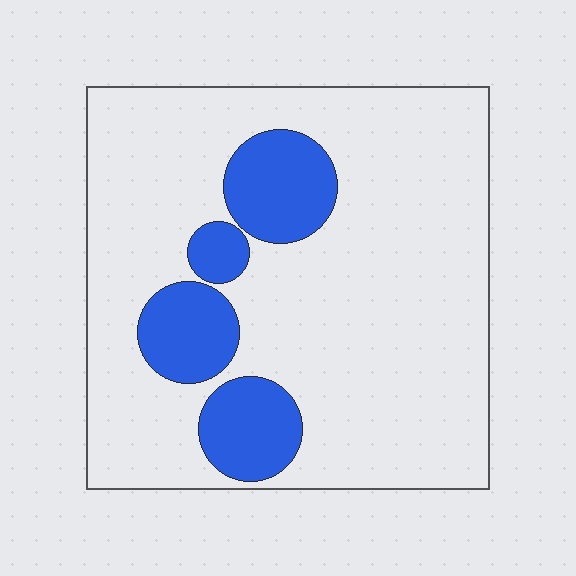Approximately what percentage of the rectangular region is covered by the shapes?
Approximately 20%.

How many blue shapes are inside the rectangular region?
4.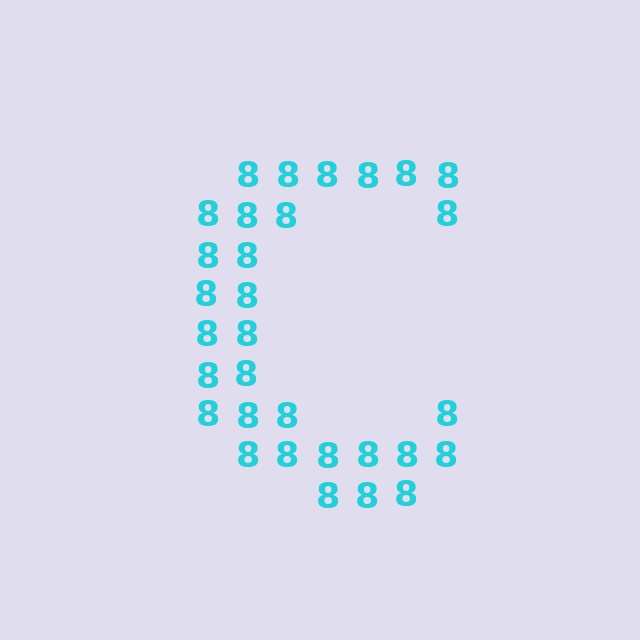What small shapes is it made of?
It is made of small digit 8's.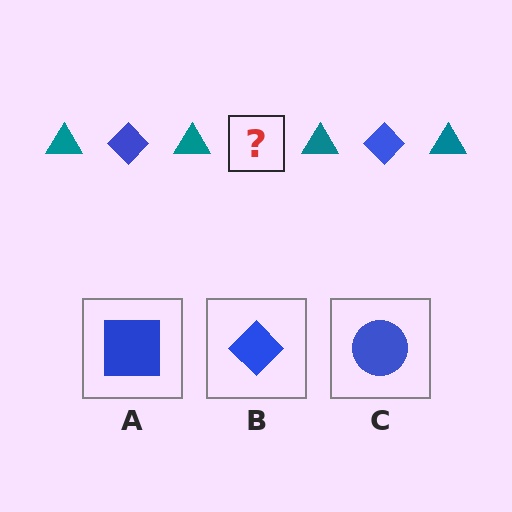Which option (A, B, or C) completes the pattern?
B.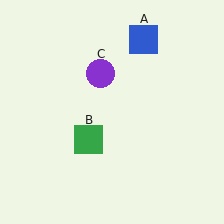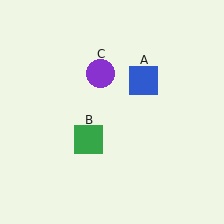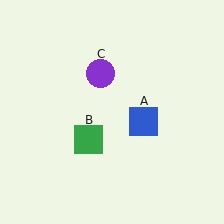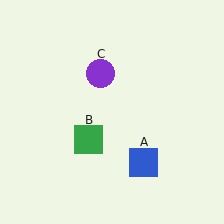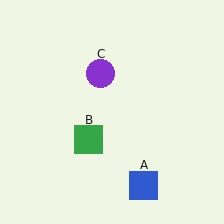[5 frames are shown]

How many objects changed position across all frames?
1 object changed position: blue square (object A).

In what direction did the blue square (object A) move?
The blue square (object A) moved down.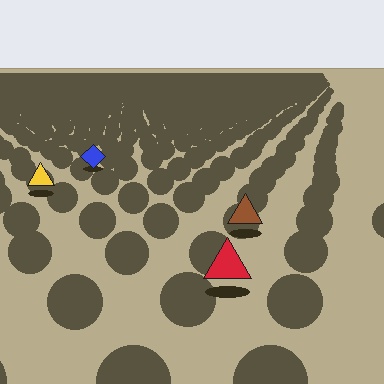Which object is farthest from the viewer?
The blue diamond is farthest from the viewer. It appears smaller and the ground texture around it is denser.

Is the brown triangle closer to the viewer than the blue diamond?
Yes. The brown triangle is closer — you can tell from the texture gradient: the ground texture is coarser near it.